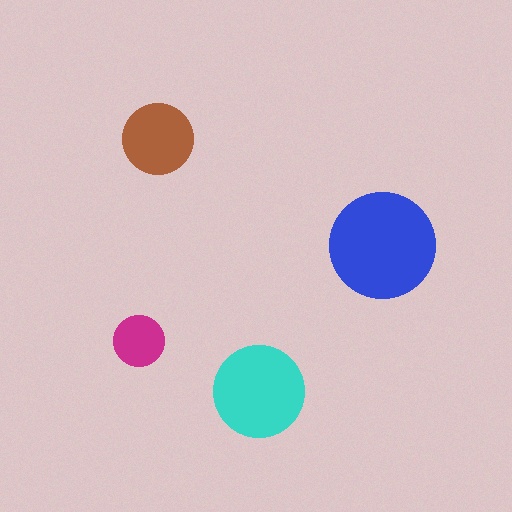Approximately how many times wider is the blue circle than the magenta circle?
About 2 times wider.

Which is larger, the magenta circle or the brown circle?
The brown one.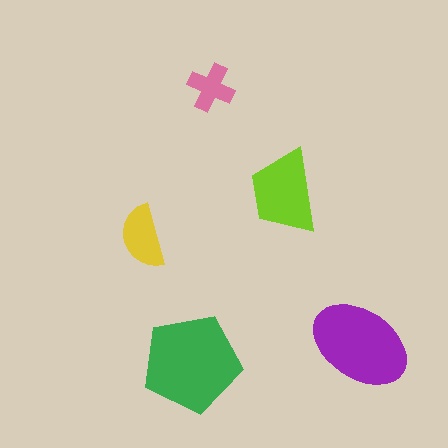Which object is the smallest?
The pink cross.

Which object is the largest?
The green pentagon.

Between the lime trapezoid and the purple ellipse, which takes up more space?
The purple ellipse.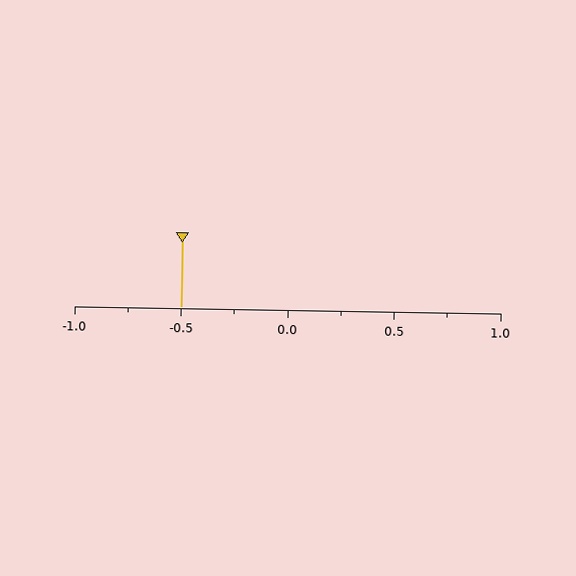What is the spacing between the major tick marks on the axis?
The major ticks are spaced 0.5 apart.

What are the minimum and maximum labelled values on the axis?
The axis runs from -1.0 to 1.0.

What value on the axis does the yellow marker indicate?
The marker indicates approximately -0.5.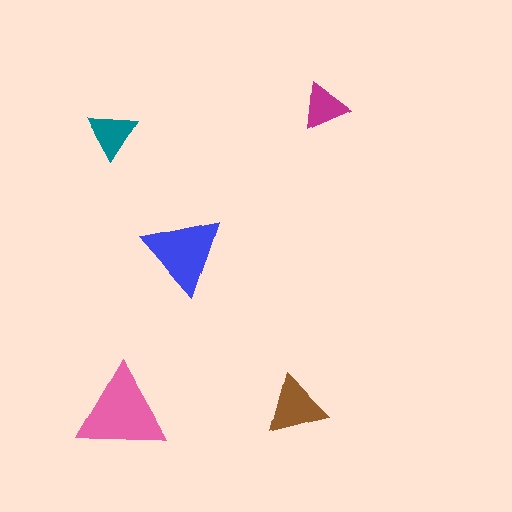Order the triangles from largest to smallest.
the pink one, the blue one, the brown one, the teal one, the magenta one.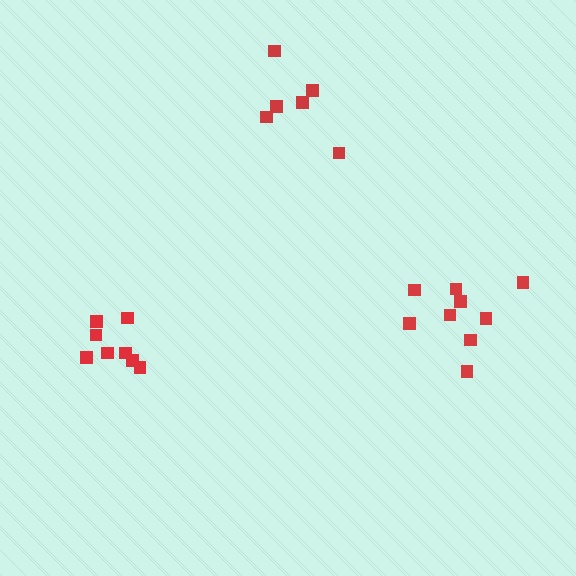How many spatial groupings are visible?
There are 3 spatial groupings.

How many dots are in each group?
Group 1: 9 dots, Group 2: 8 dots, Group 3: 6 dots (23 total).